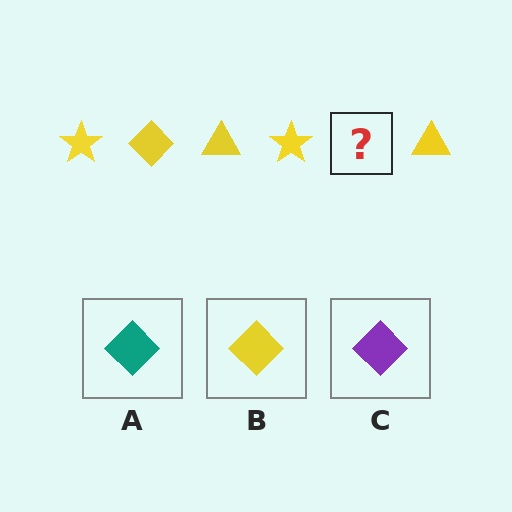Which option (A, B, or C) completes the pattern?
B.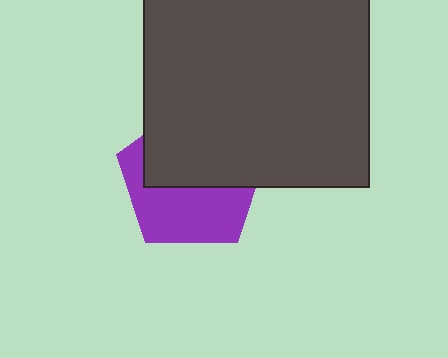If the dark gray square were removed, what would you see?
You would see the complete purple pentagon.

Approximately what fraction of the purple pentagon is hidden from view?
Roughly 52% of the purple pentagon is hidden behind the dark gray square.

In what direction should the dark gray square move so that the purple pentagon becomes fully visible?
The dark gray square should move up. That is the shortest direction to clear the overlap and leave the purple pentagon fully visible.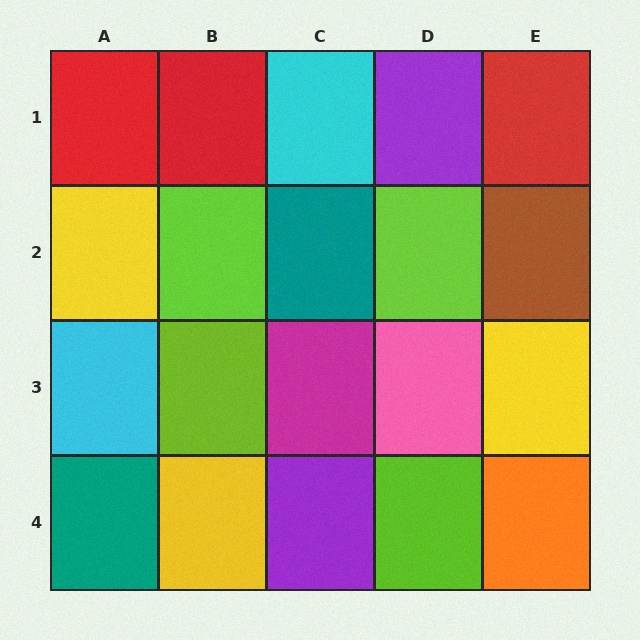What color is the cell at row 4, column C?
Purple.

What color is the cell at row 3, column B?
Lime.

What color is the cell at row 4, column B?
Yellow.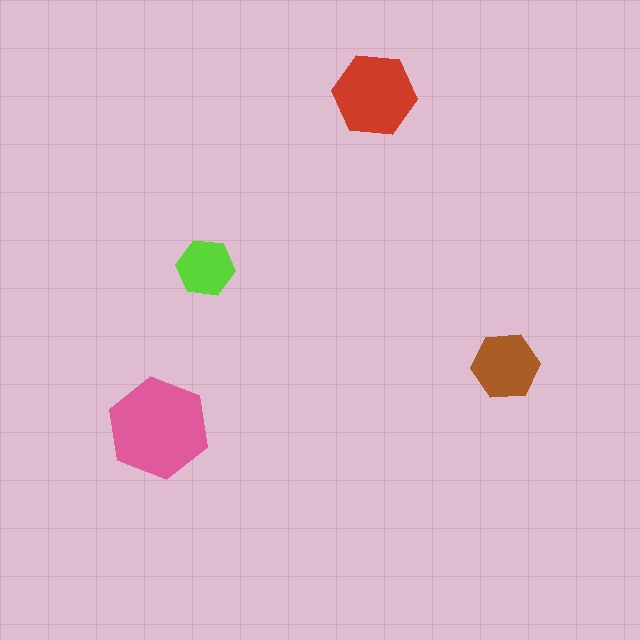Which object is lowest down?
The pink hexagon is bottommost.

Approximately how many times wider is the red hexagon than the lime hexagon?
About 1.5 times wider.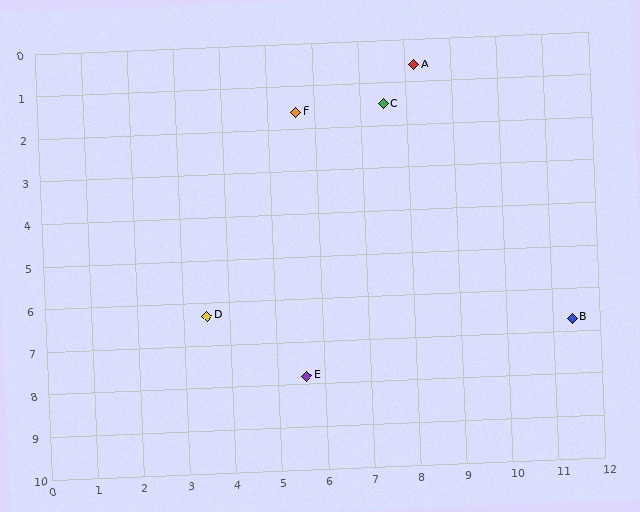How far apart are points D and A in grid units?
Points D and A are about 7.4 grid units apart.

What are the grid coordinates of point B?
Point B is at approximately (11.4, 6.7).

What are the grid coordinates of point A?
Point A is at approximately (8.2, 0.6).